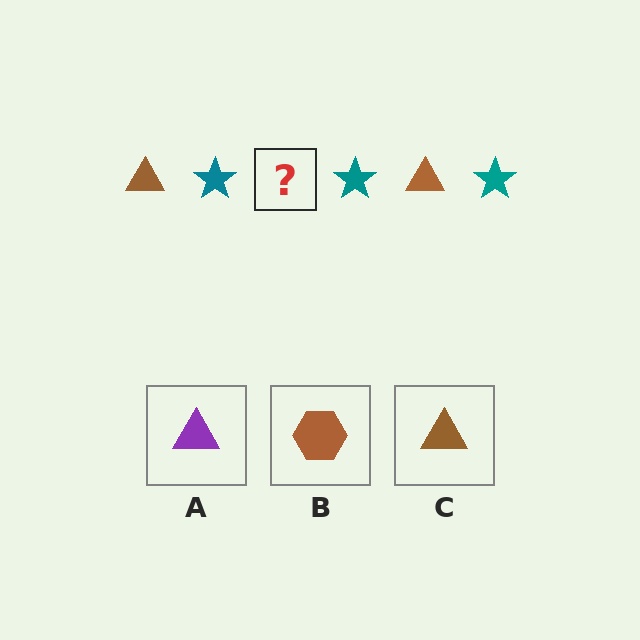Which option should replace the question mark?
Option C.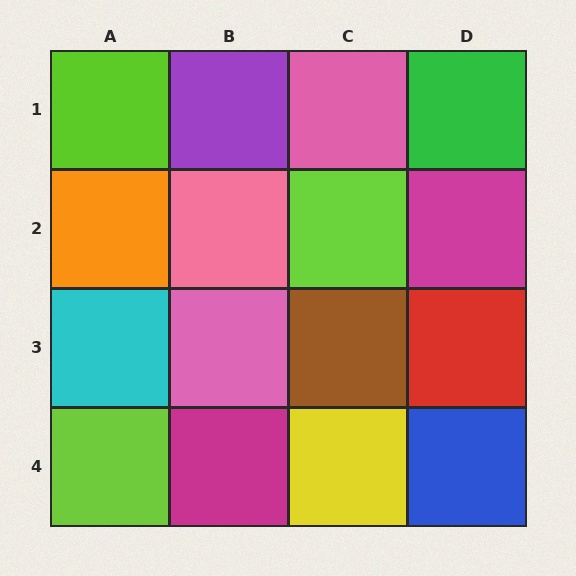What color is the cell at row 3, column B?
Pink.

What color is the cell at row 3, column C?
Brown.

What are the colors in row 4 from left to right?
Lime, magenta, yellow, blue.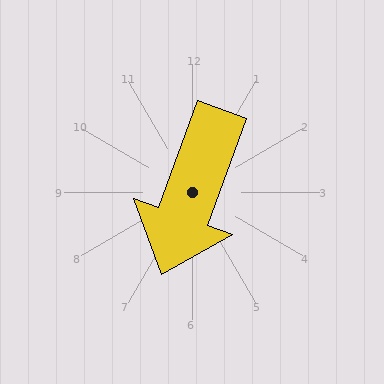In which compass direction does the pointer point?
South.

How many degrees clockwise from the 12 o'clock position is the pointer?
Approximately 200 degrees.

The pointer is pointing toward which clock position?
Roughly 7 o'clock.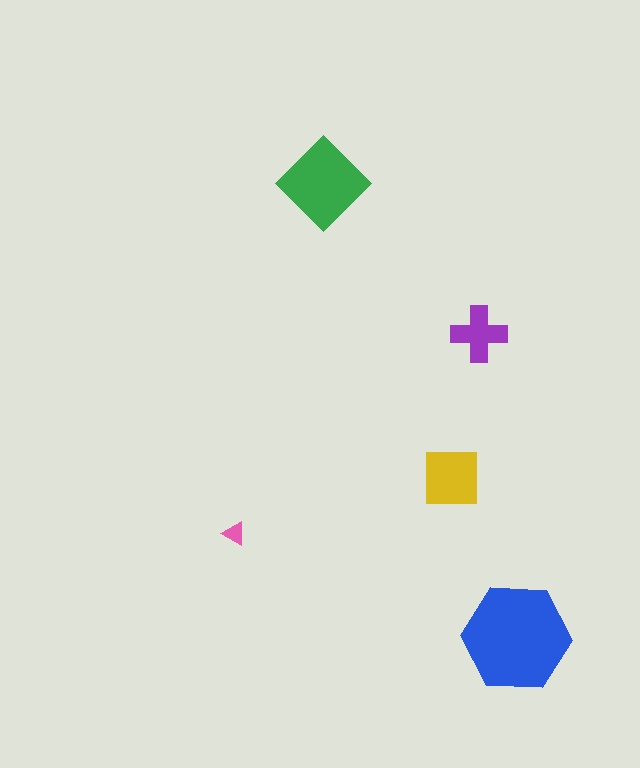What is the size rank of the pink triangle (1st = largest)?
5th.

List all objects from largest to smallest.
The blue hexagon, the green diamond, the yellow square, the purple cross, the pink triangle.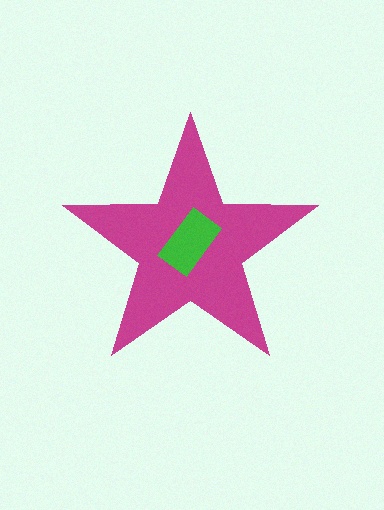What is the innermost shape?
The green rectangle.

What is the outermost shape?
The magenta star.